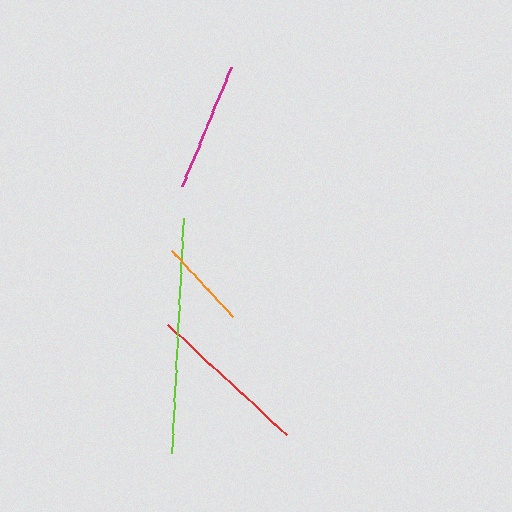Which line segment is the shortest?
The orange line is the shortest at approximately 90 pixels.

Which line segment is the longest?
The lime line is the longest at approximately 235 pixels.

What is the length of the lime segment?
The lime segment is approximately 235 pixels long.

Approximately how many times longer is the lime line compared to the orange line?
The lime line is approximately 2.6 times the length of the orange line.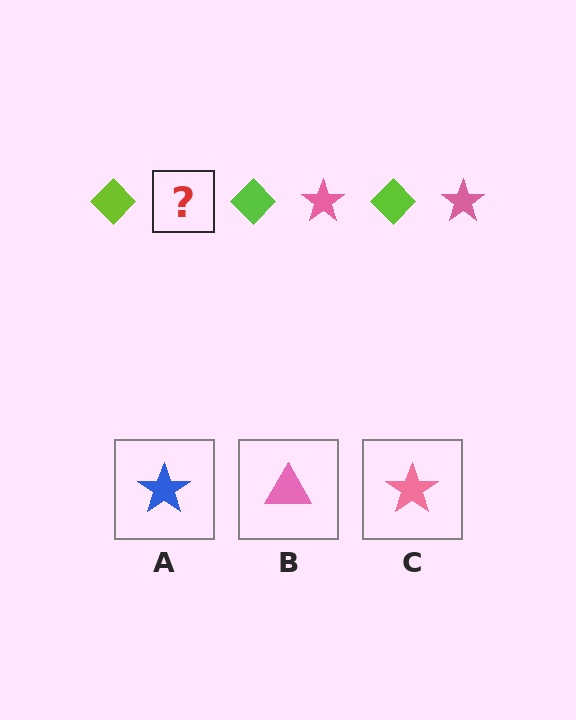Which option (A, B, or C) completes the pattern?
C.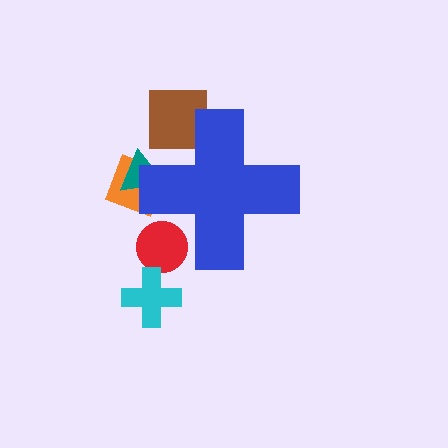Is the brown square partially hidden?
Yes, the brown square is partially hidden behind the blue cross.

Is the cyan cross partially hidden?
No, the cyan cross is fully visible.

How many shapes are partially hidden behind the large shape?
4 shapes are partially hidden.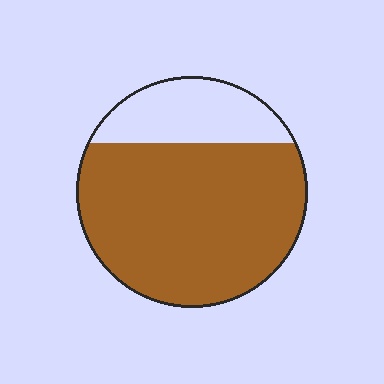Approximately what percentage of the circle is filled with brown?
Approximately 75%.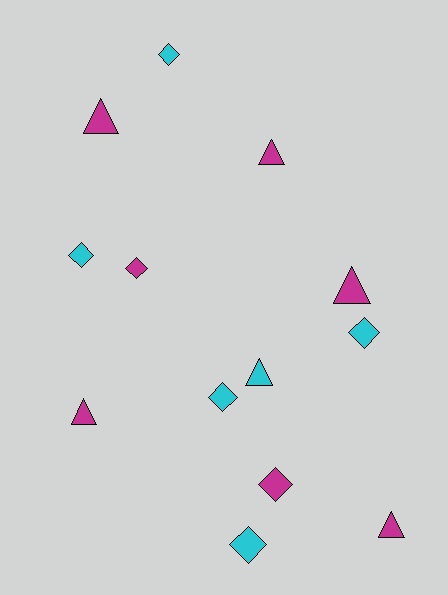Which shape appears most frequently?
Diamond, with 7 objects.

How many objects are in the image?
There are 13 objects.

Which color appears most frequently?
Magenta, with 7 objects.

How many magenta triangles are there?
There are 5 magenta triangles.